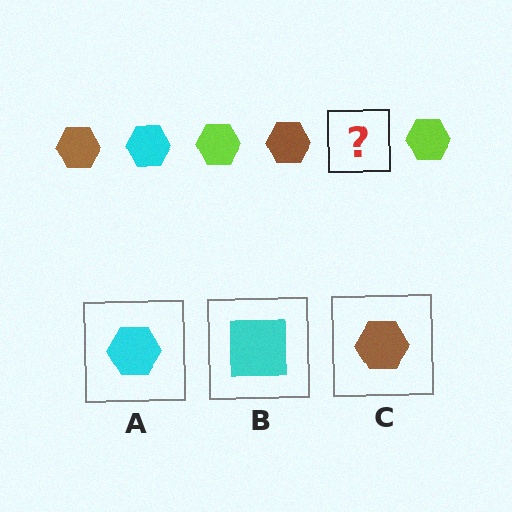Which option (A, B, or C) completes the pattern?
A.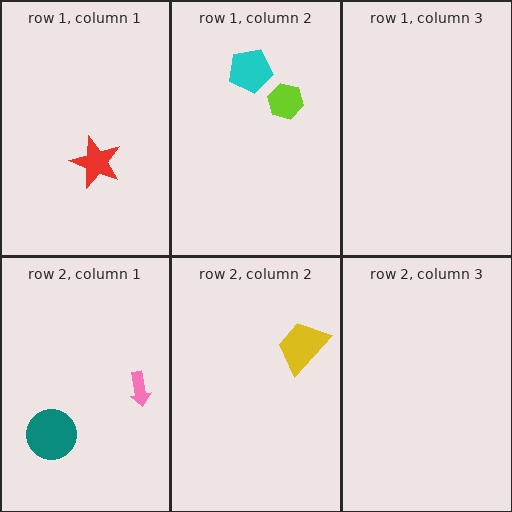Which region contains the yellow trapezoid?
The row 2, column 2 region.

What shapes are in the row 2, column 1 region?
The pink arrow, the teal circle.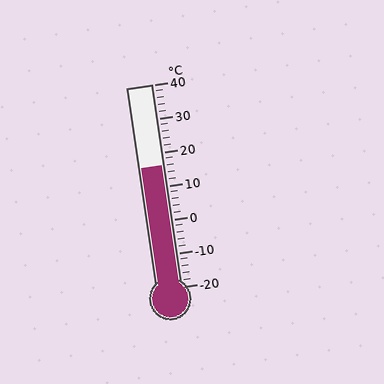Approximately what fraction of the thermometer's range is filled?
The thermometer is filled to approximately 60% of its range.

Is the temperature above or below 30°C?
The temperature is below 30°C.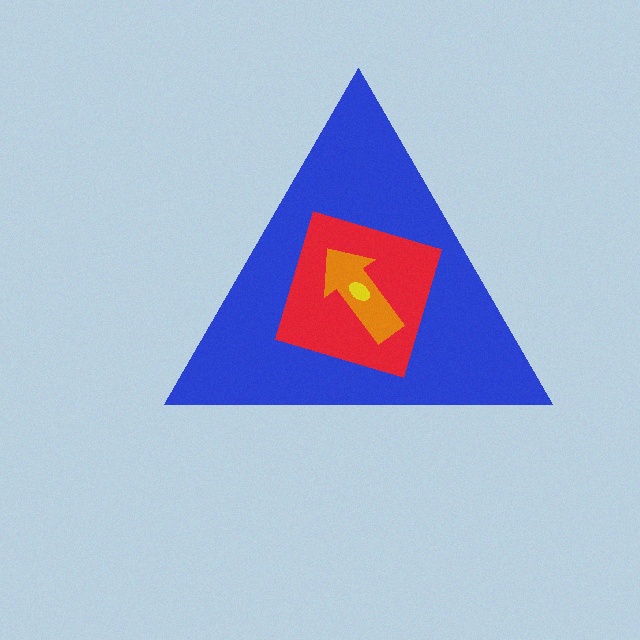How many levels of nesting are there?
4.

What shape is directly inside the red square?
The orange arrow.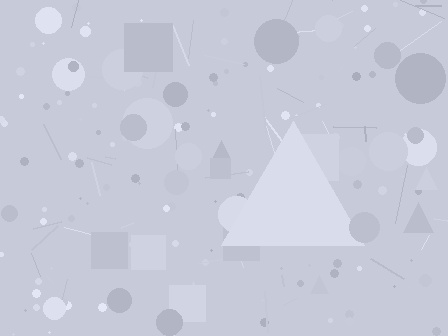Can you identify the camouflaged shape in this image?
The camouflaged shape is a triangle.